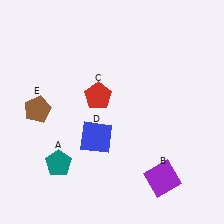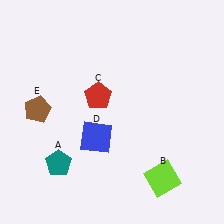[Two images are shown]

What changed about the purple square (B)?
In Image 1, B is purple. In Image 2, it changed to lime.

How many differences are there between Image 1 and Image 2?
There is 1 difference between the two images.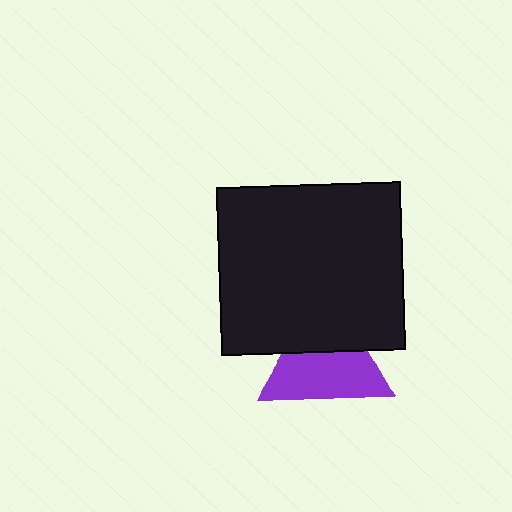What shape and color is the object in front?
The object in front is a black rectangle.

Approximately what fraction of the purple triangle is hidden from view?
Roughly 39% of the purple triangle is hidden behind the black rectangle.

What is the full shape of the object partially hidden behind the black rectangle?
The partially hidden object is a purple triangle.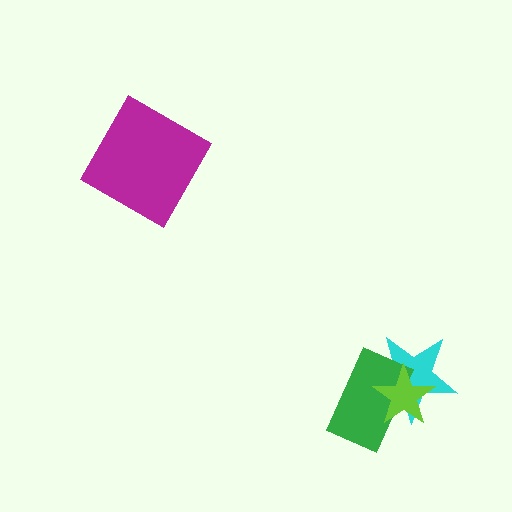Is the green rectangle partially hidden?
Yes, it is partially covered by another shape.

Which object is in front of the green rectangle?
The lime star is in front of the green rectangle.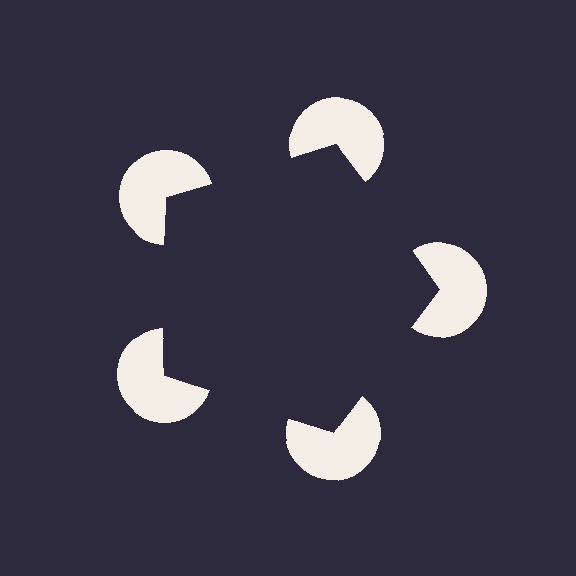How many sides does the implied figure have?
5 sides.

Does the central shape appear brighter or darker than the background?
It typically appears slightly darker than the background, even though no actual brightness change is drawn.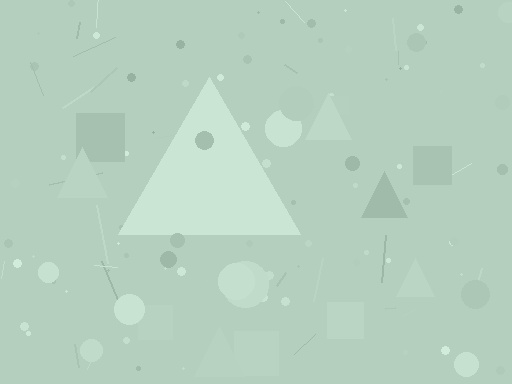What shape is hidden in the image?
A triangle is hidden in the image.